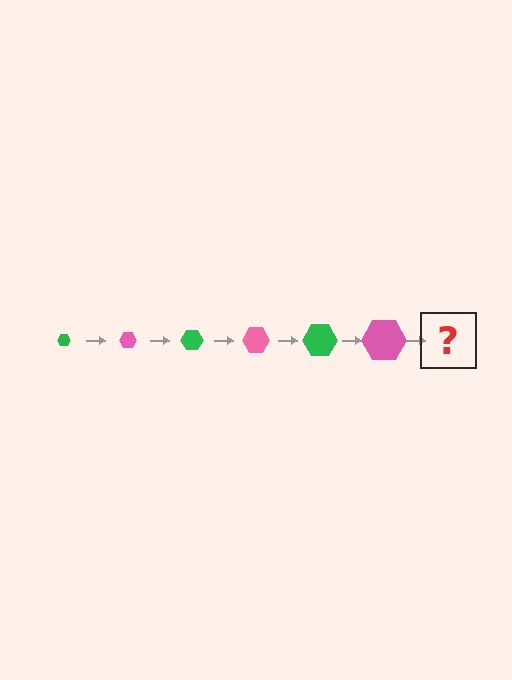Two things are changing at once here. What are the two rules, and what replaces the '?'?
The two rules are that the hexagon grows larger each step and the color cycles through green and pink. The '?' should be a green hexagon, larger than the previous one.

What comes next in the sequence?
The next element should be a green hexagon, larger than the previous one.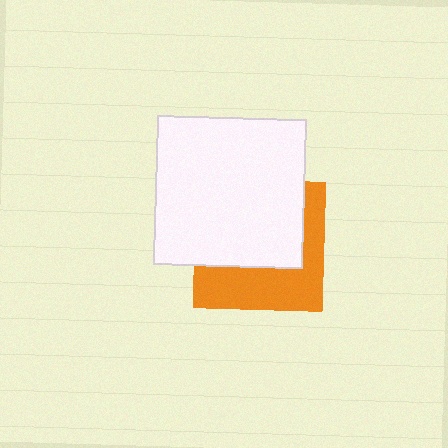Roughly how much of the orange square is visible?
A small part of it is visible (roughly 44%).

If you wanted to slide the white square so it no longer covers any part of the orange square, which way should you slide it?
Slide it up — that is the most direct way to separate the two shapes.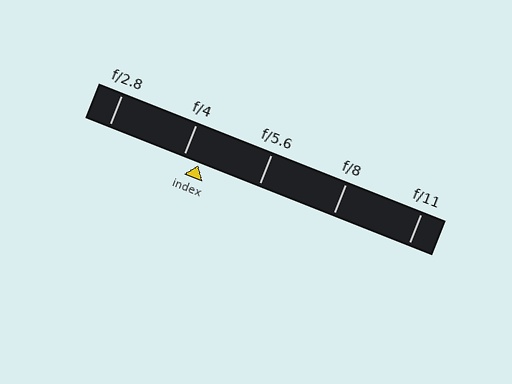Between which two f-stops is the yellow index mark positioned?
The index mark is between f/4 and f/5.6.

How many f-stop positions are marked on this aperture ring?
There are 5 f-stop positions marked.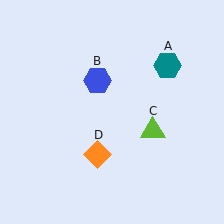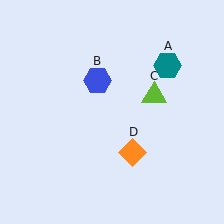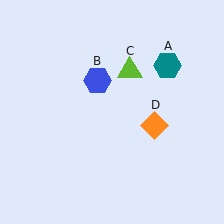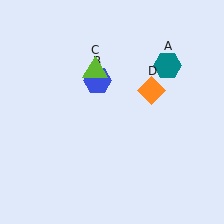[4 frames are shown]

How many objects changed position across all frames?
2 objects changed position: lime triangle (object C), orange diamond (object D).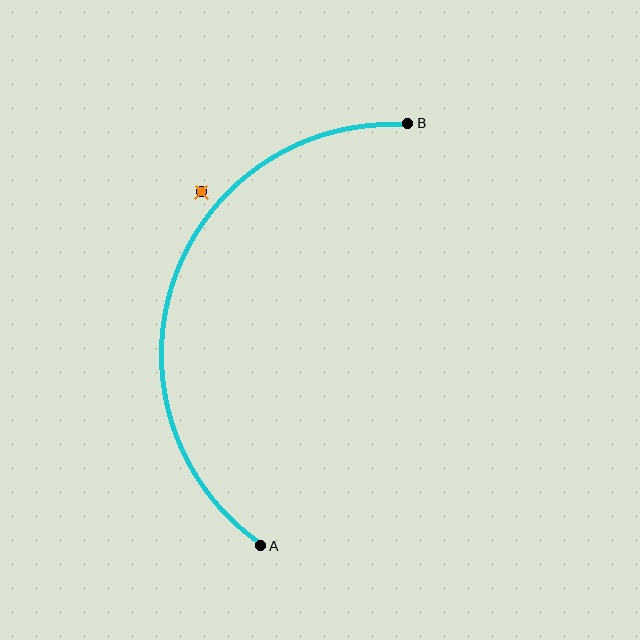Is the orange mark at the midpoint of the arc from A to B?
No — the orange mark does not lie on the arc at all. It sits slightly outside the curve.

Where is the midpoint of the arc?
The arc midpoint is the point on the curve farthest from the straight line joining A and B. It sits to the left of that line.